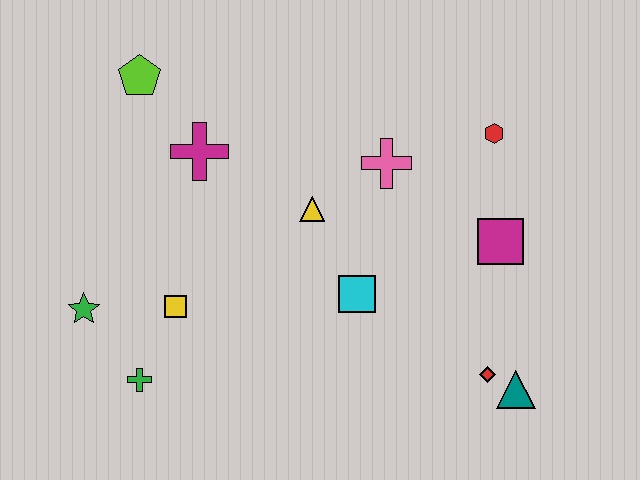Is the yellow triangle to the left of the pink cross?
Yes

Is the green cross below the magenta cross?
Yes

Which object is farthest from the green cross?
The red hexagon is farthest from the green cross.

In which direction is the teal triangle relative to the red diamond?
The teal triangle is to the right of the red diamond.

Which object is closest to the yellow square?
The green cross is closest to the yellow square.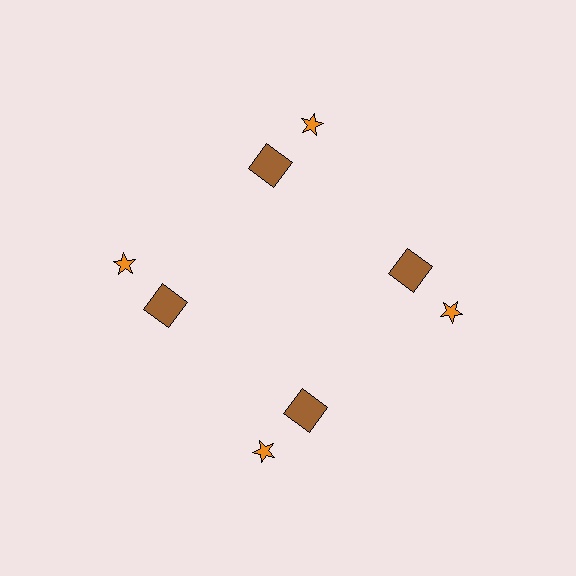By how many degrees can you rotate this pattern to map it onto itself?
The pattern maps onto itself every 90 degrees of rotation.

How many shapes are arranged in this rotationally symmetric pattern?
There are 8 shapes, arranged in 4 groups of 2.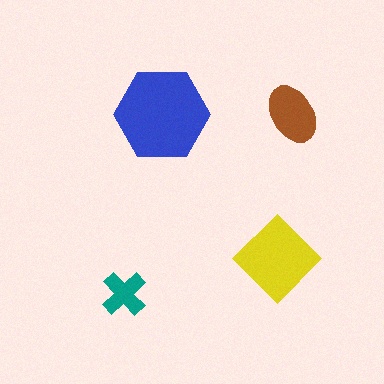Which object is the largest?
The blue hexagon.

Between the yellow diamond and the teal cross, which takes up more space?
The yellow diamond.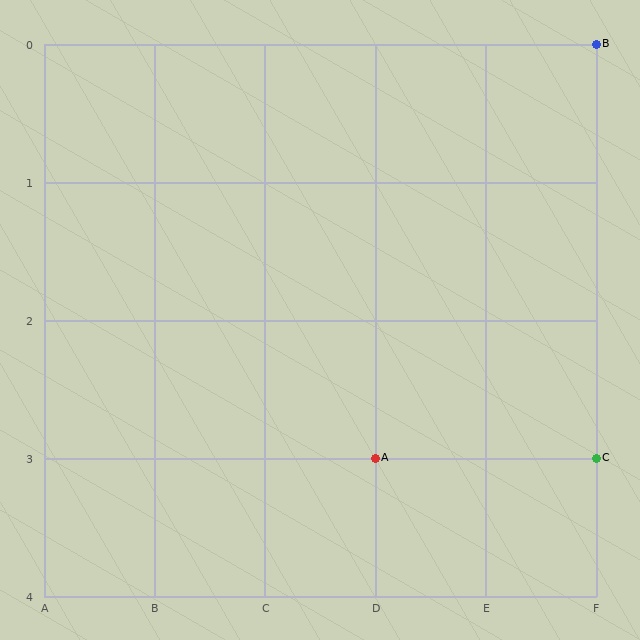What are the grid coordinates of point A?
Point A is at grid coordinates (D, 3).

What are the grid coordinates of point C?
Point C is at grid coordinates (F, 3).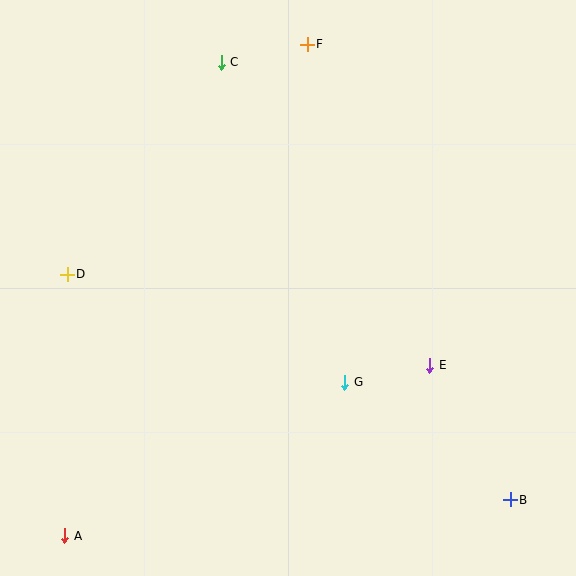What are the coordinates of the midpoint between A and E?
The midpoint between A and E is at (247, 450).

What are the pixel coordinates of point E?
Point E is at (430, 365).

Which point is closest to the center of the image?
Point G at (345, 382) is closest to the center.